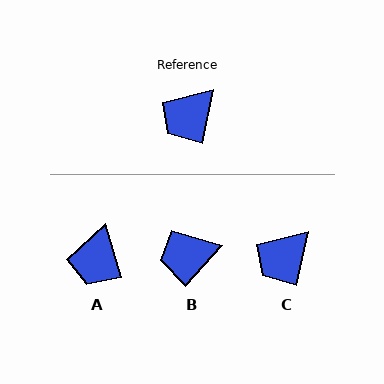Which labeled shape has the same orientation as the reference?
C.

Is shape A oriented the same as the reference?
No, it is off by about 28 degrees.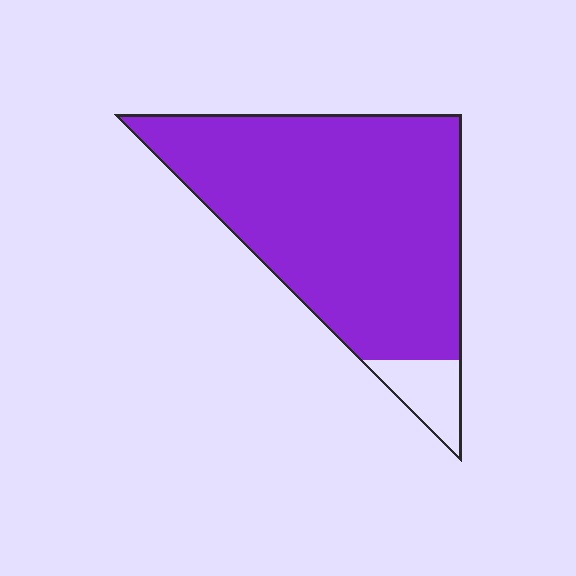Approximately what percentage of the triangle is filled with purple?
Approximately 90%.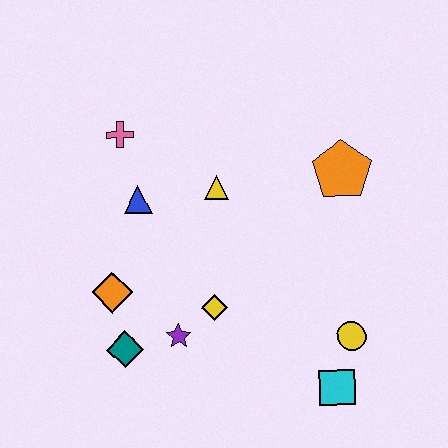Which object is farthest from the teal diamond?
The orange pentagon is farthest from the teal diamond.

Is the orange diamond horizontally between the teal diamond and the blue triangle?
No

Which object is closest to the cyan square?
The yellow circle is closest to the cyan square.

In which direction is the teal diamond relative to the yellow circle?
The teal diamond is to the left of the yellow circle.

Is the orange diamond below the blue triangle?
Yes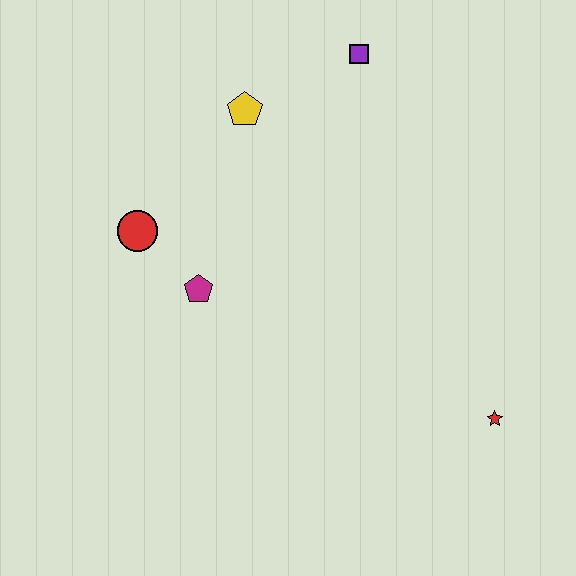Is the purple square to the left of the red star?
Yes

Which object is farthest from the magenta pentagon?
The red star is farthest from the magenta pentagon.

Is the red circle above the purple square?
No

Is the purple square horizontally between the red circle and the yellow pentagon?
No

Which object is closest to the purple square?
The yellow pentagon is closest to the purple square.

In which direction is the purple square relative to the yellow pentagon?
The purple square is to the right of the yellow pentagon.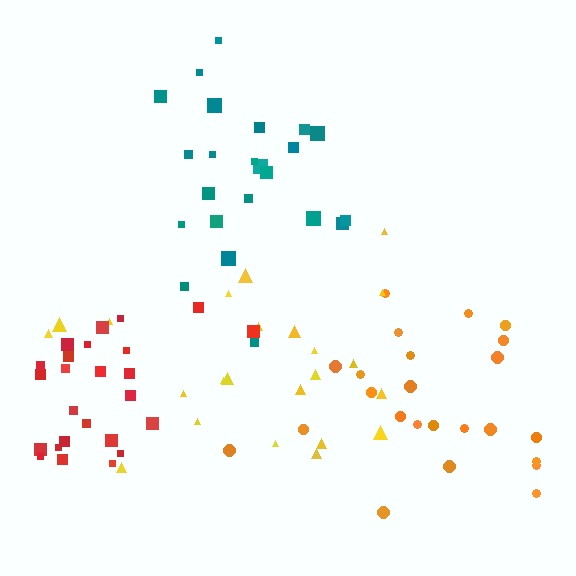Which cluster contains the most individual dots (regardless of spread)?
Red (26).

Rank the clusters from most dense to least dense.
red, teal, orange, yellow.